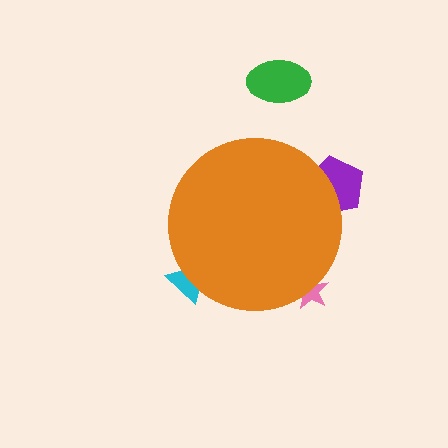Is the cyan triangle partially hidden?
Yes, the cyan triangle is partially hidden behind the orange circle.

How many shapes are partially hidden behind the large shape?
3 shapes are partially hidden.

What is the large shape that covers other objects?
An orange circle.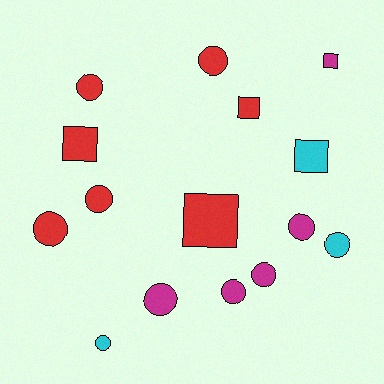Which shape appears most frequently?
Circle, with 10 objects.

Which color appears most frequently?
Red, with 7 objects.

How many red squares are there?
There are 3 red squares.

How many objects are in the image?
There are 15 objects.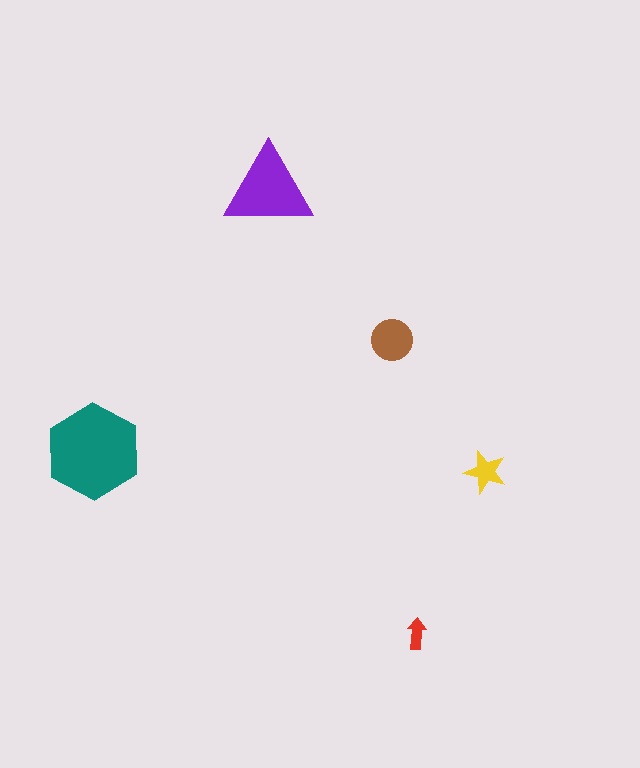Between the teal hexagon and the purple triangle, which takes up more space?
The teal hexagon.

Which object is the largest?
The teal hexagon.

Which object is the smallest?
The red arrow.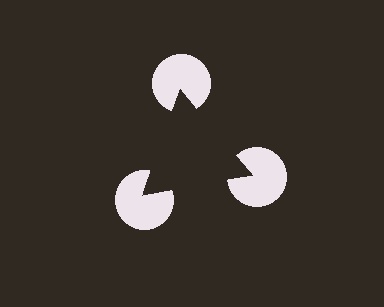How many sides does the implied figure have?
3 sides.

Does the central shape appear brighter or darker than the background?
It typically appears slightly darker than the background, even though no actual brightness change is drawn.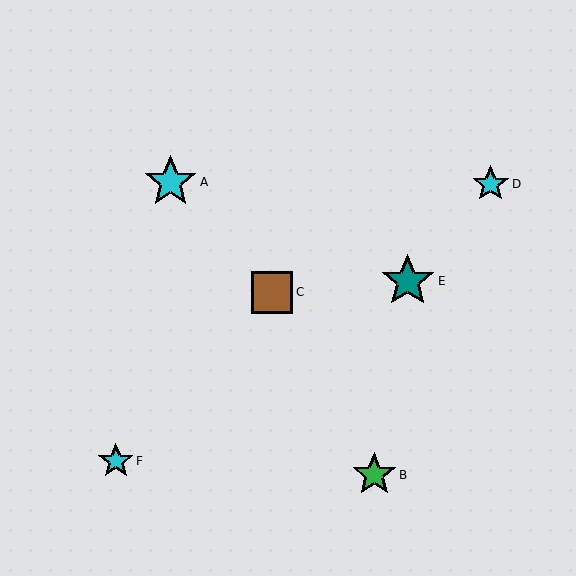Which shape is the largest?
The teal star (labeled E) is the largest.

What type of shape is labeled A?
Shape A is a cyan star.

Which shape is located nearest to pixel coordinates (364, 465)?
The green star (labeled B) at (374, 475) is nearest to that location.